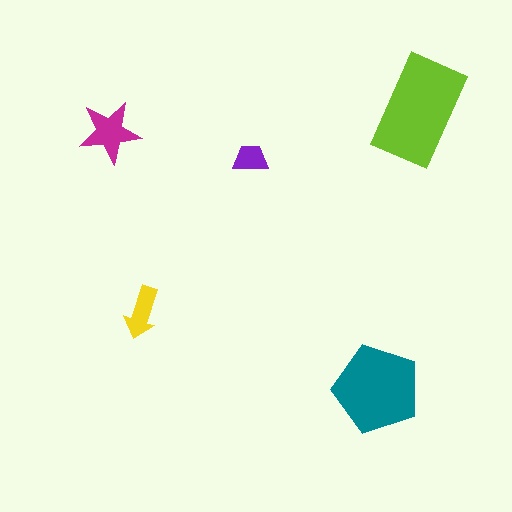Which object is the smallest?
The purple trapezoid.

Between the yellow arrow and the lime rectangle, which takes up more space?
The lime rectangle.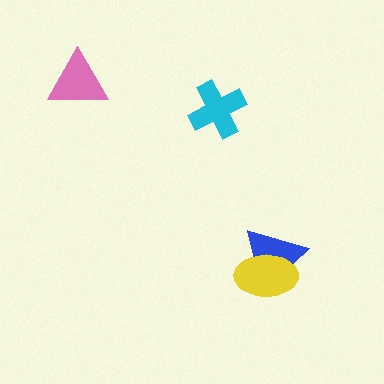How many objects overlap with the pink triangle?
0 objects overlap with the pink triangle.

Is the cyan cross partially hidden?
No, no other shape covers it.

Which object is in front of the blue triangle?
The yellow ellipse is in front of the blue triangle.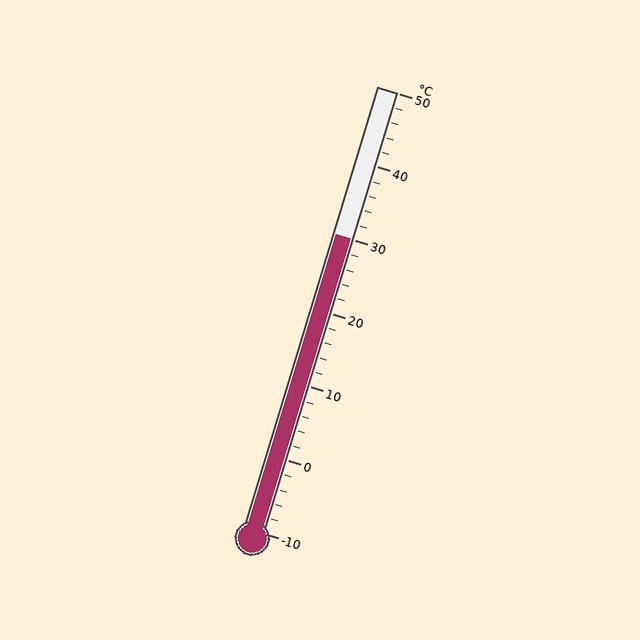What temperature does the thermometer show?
The thermometer shows approximately 30°C.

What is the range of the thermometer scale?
The thermometer scale ranges from -10°C to 50°C.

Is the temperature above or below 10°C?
The temperature is above 10°C.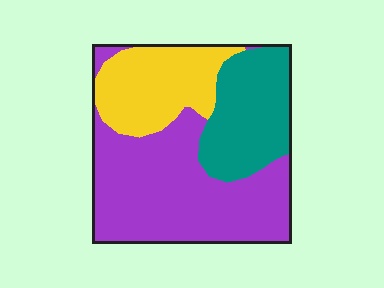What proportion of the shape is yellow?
Yellow covers roughly 25% of the shape.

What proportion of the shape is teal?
Teal takes up about one quarter (1/4) of the shape.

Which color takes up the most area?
Purple, at roughly 50%.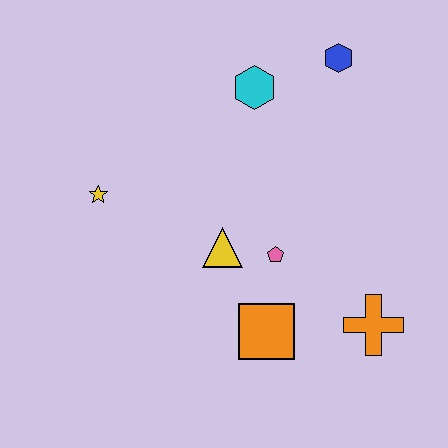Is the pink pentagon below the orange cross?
No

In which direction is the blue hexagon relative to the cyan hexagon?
The blue hexagon is to the right of the cyan hexagon.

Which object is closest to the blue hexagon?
The cyan hexagon is closest to the blue hexagon.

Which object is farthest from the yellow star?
The orange cross is farthest from the yellow star.